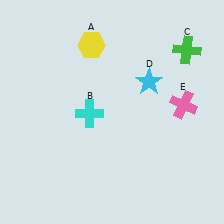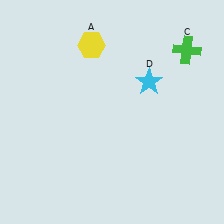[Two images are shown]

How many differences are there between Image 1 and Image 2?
There are 2 differences between the two images.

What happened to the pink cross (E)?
The pink cross (E) was removed in Image 2. It was in the top-right area of Image 1.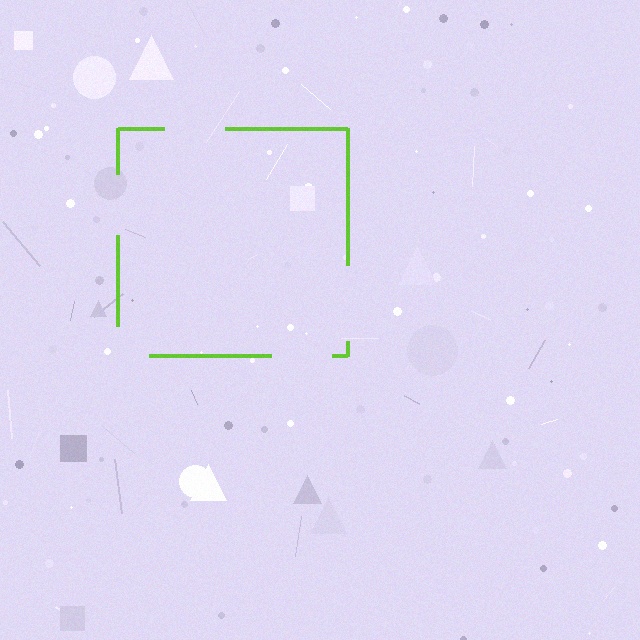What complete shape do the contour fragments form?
The contour fragments form a square.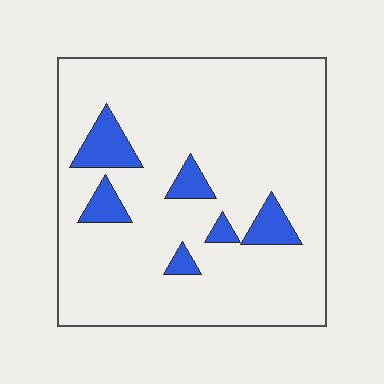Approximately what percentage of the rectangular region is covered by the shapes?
Approximately 10%.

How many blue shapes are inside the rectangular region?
6.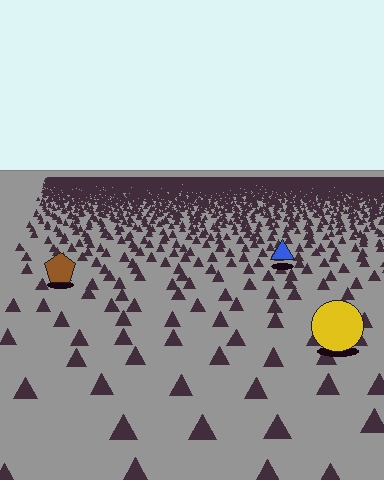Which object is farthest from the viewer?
The blue triangle is farthest from the viewer. It appears smaller and the ground texture around it is denser.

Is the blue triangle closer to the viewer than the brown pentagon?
No. The brown pentagon is closer — you can tell from the texture gradient: the ground texture is coarser near it.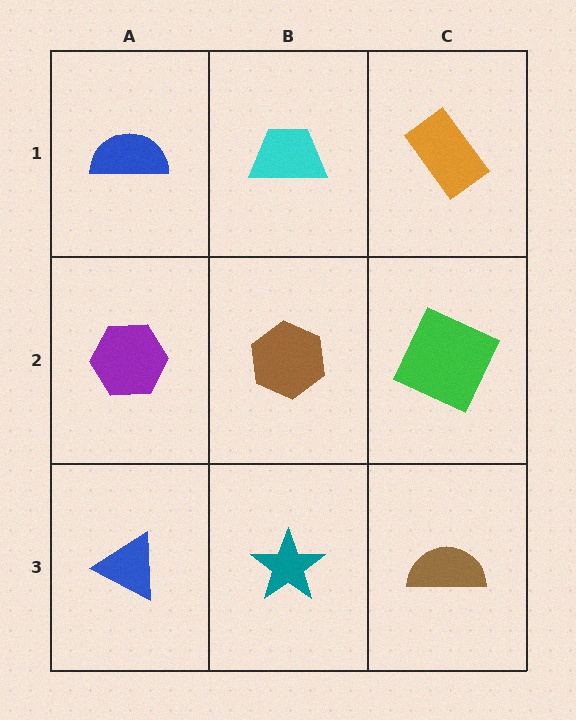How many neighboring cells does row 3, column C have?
2.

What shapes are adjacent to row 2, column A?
A blue semicircle (row 1, column A), a blue triangle (row 3, column A), a brown hexagon (row 2, column B).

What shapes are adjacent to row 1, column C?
A green square (row 2, column C), a cyan trapezoid (row 1, column B).